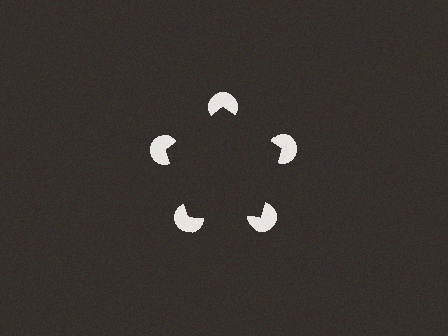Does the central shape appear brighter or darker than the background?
It typically appears slightly darker than the background, even though no actual brightness change is drawn.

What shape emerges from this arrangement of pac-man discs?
An illusory pentagon — its edges are inferred from the aligned wedge cuts in the pac-man discs, not physically drawn.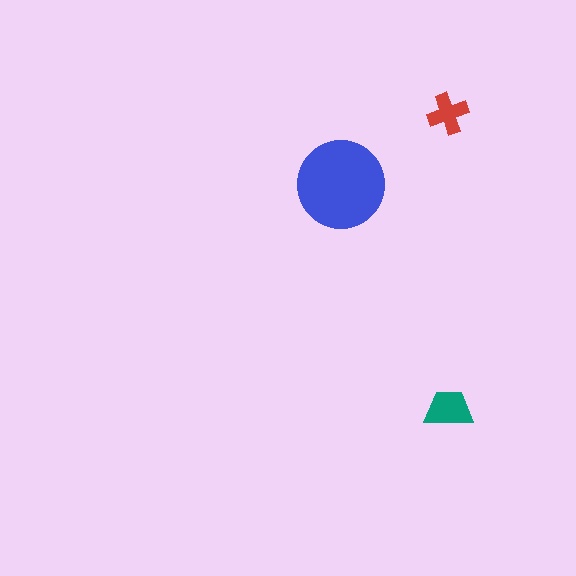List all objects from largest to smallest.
The blue circle, the teal trapezoid, the red cross.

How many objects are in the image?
There are 3 objects in the image.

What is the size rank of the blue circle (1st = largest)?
1st.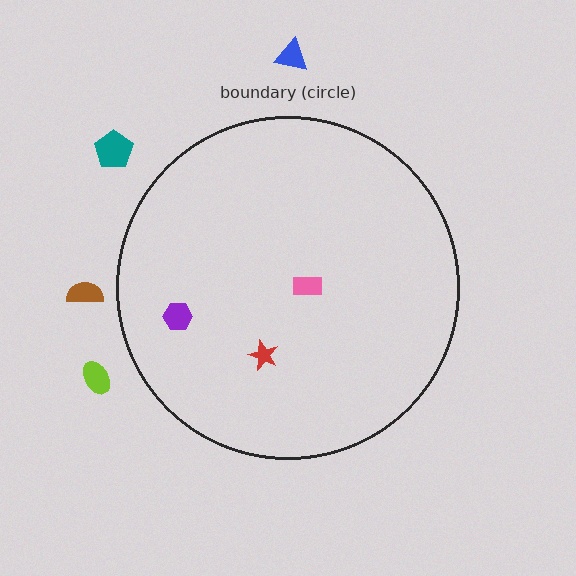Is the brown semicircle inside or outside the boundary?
Outside.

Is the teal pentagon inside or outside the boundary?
Outside.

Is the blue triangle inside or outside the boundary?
Outside.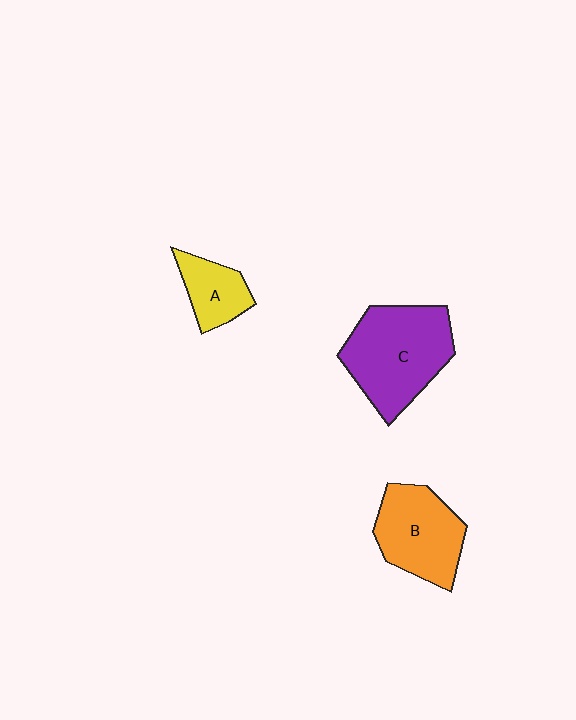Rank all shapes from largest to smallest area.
From largest to smallest: C (purple), B (orange), A (yellow).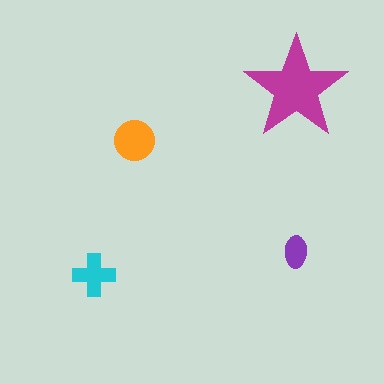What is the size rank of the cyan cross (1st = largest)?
3rd.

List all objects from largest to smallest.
The magenta star, the orange circle, the cyan cross, the purple ellipse.